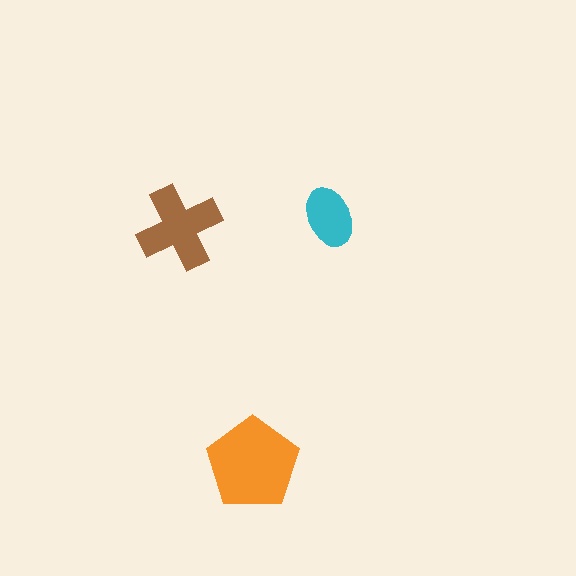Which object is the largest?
The orange pentagon.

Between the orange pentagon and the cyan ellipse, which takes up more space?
The orange pentagon.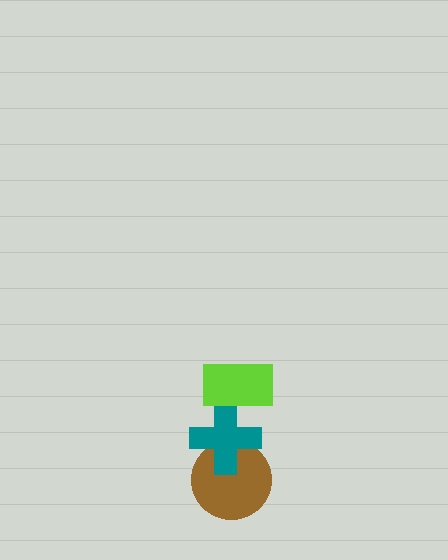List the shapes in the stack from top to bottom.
From top to bottom: the lime rectangle, the teal cross, the brown circle.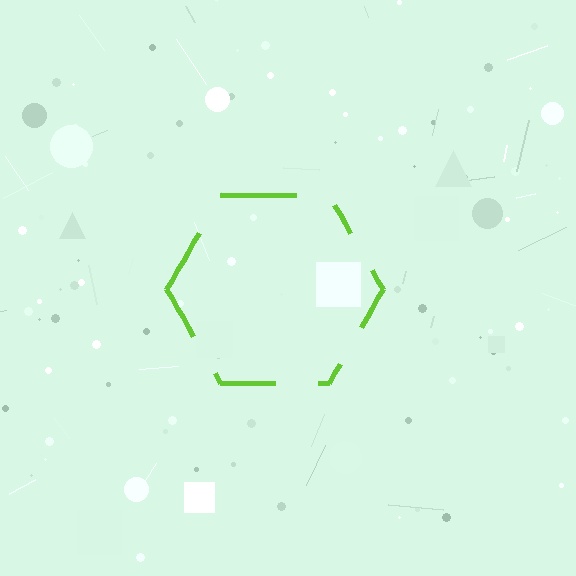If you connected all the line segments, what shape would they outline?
They would outline a hexagon.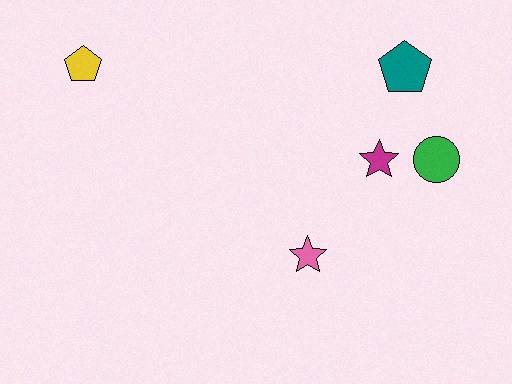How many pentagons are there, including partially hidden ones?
There are 2 pentagons.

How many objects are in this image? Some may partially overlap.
There are 5 objects.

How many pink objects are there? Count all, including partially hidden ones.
There is 1 pink object.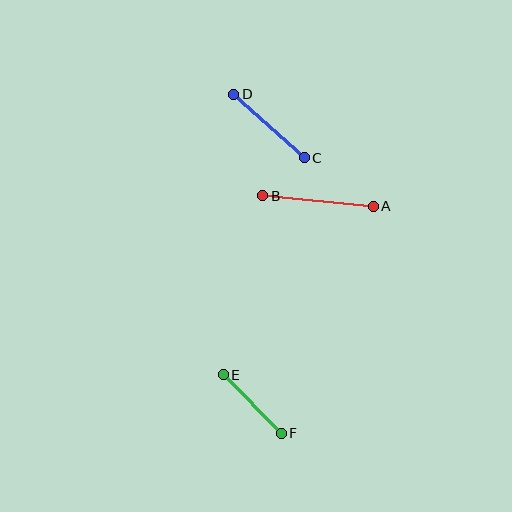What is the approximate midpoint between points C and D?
The midpoint is at approximately (269, 126) pixels.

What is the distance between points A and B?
The distance is approximately 111 pixels.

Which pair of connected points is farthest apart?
Points A and B are farthest apart.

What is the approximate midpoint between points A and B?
The midpoint is at approximately (318, 201) pixels.